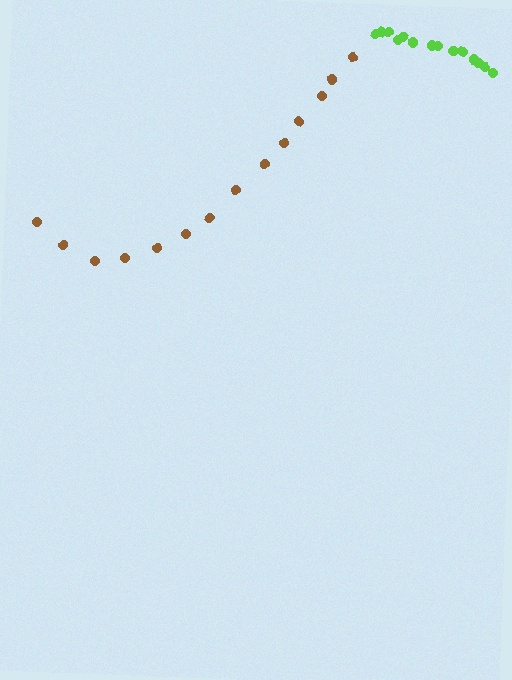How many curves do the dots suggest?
There are 2 distinct paths.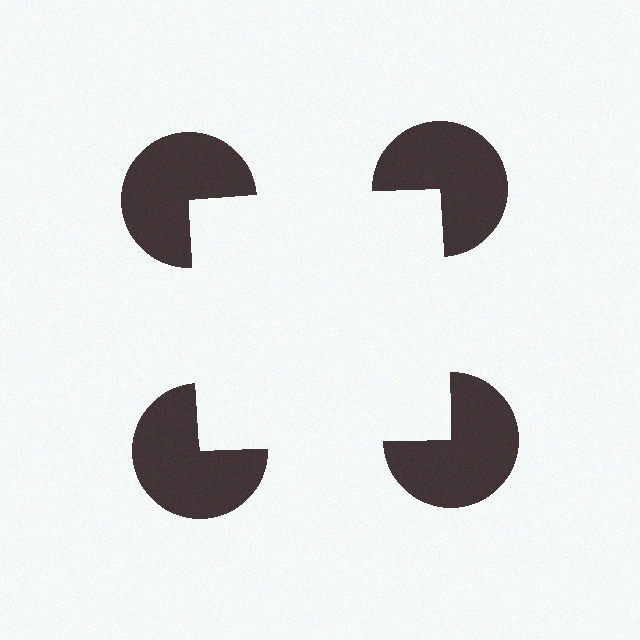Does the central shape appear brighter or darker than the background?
It typically appears slightly brighter than the background, even though no actual brightness change is drawn.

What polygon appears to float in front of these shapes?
An illusory square — its edges are inferred from the aligned wedge cuts in the pac-man discs, not physically drawn.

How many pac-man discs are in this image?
There are 4 — one at each vertex of the illusory square.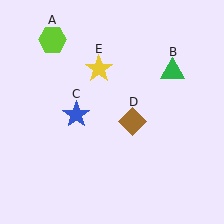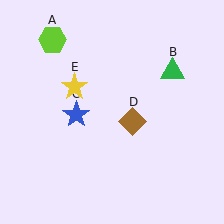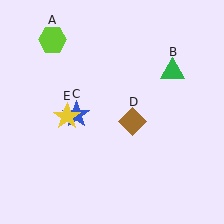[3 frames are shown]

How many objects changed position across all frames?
1 object changed position: yellow star (object E).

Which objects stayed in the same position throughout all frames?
Lime hexagon (object A) and green triangle (object B) and blue star (object C) and brown diamond (object D) remained stationary.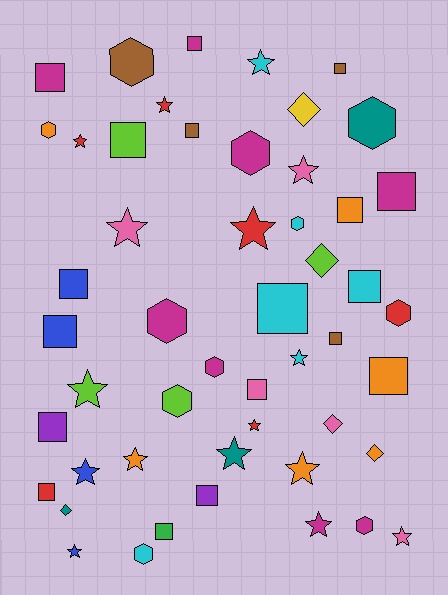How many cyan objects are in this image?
There are 6 cyan objects.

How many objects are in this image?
There are 50 objects.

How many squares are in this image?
There are 18 squares.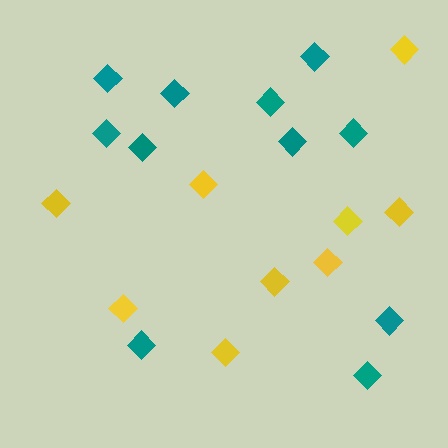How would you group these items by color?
There are 2 groups: one group of teal diamonds (11) and one group of yellow diamonds (9).